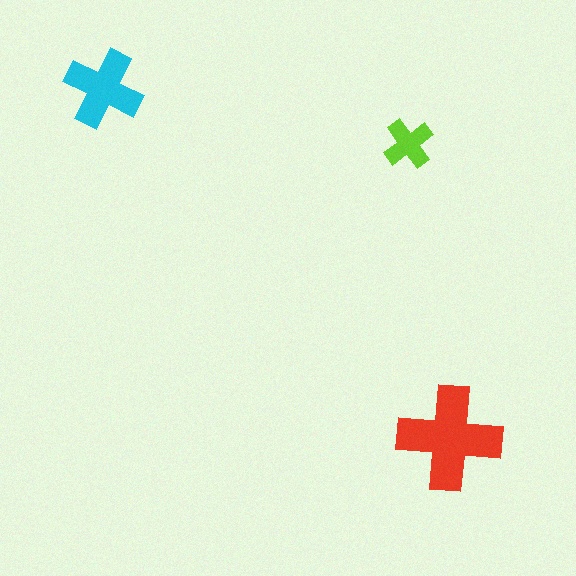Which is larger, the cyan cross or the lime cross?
The cyan one.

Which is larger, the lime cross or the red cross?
The red one.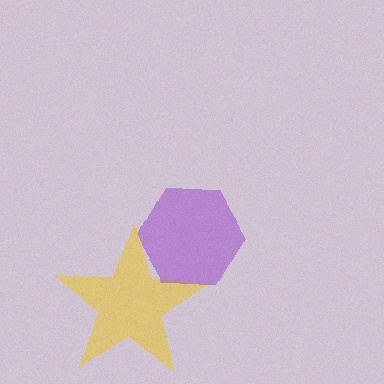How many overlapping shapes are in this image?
There are 2 overlapping shapes in the image.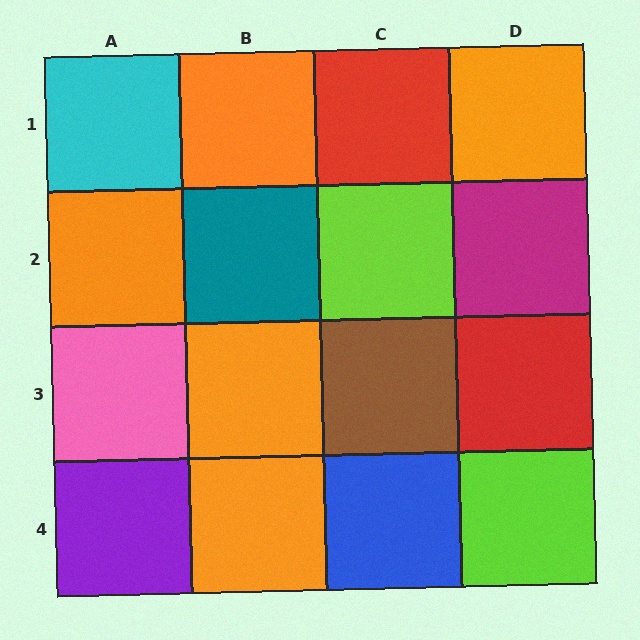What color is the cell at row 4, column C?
Blue.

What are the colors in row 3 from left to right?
Pink, orange, brown, red.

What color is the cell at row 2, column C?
Lime.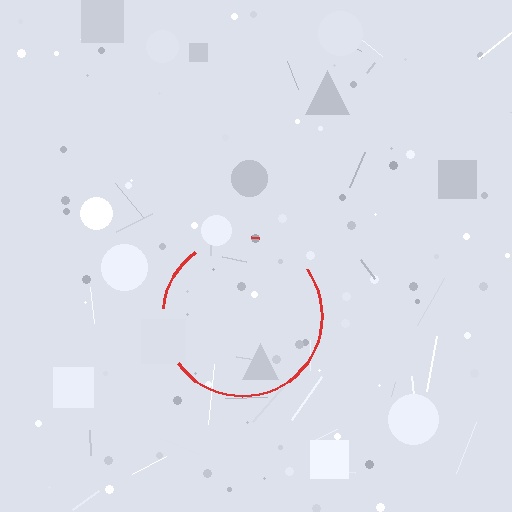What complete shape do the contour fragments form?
The contour fragments form a circle.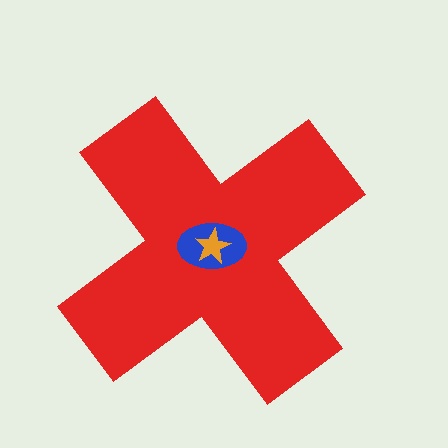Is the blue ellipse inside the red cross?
Yes.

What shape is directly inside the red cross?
The blue ellipse.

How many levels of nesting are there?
3.